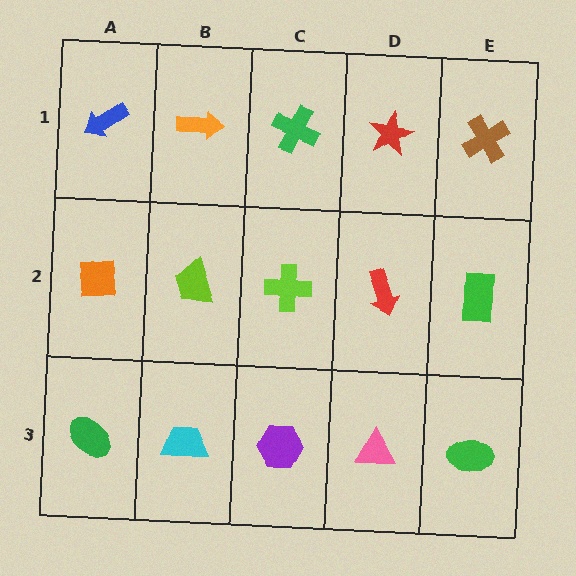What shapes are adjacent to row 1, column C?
A lime cross (row 2, column C), an orange arrow (row 1, column B), a red star (row 1, column D).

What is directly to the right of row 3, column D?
A green ellipse.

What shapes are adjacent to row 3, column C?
A lime cross (row 2, column C), a cyan trapezoid (row 3, column B), a pink triangle (row 3, column D).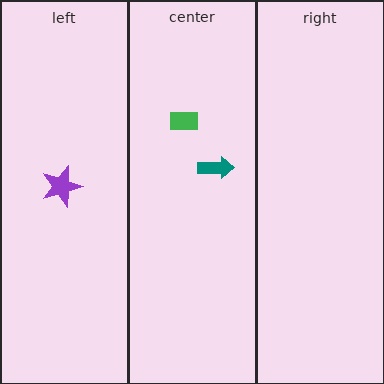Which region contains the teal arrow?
The center region.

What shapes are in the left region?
The purple star.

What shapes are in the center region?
The teal arrow, the green rectangle.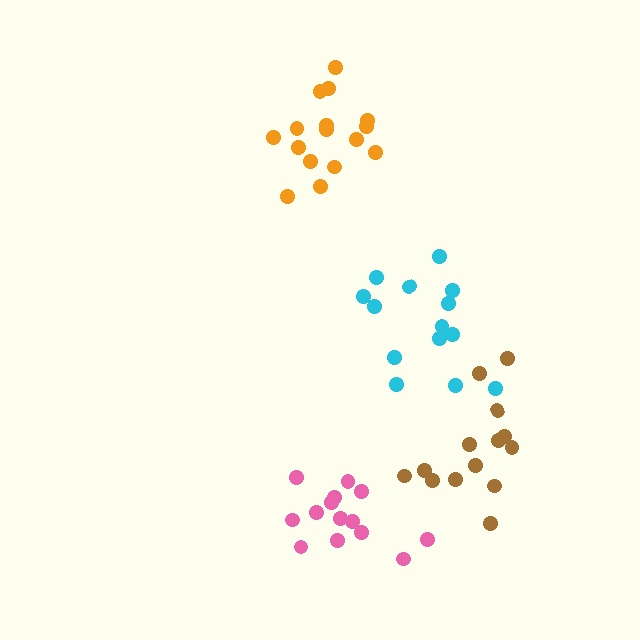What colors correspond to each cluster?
The clusters are colored: pink, brown, orange, cyan.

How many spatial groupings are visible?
There are 4 spatial groupings.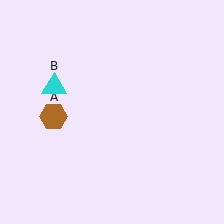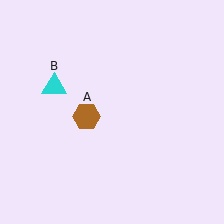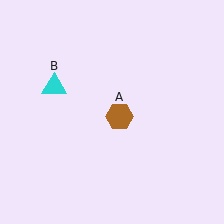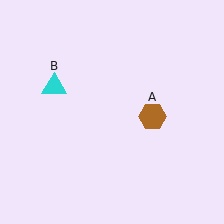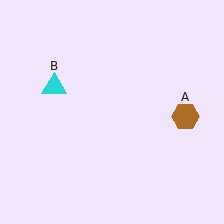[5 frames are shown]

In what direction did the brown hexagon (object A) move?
The brown hexagon (object A) moved right.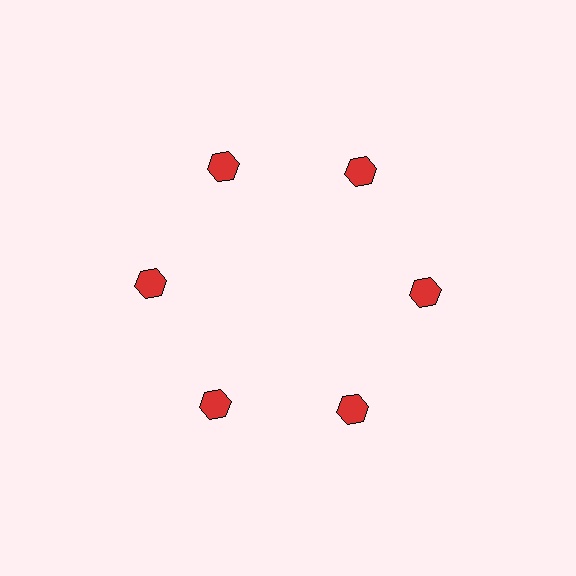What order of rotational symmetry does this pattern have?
This pattern has 6-fold rotational symmetry.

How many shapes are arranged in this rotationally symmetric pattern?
There are 6 shapes, arranged in 6 groups of 1.